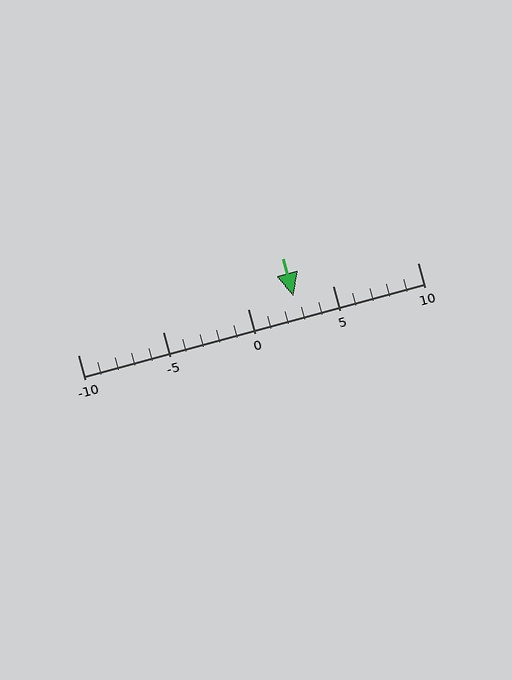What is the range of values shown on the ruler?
The ruler shows values from -10 to 10.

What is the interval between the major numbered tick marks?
The major tick marks are spaced 5 units apart.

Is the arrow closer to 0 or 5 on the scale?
The arrow is closer to 5.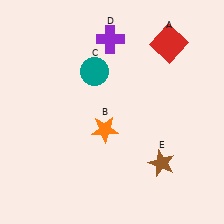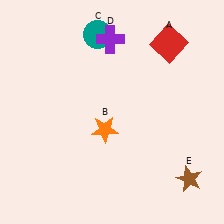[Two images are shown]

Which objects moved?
The objects that moved are: the teal circle (C), the brown star (E).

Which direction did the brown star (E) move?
The brown star (E) moved right.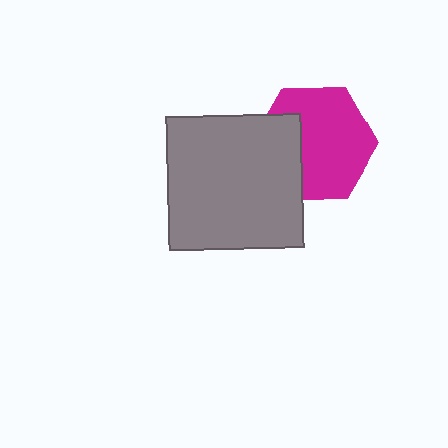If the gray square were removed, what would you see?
You would see the complete magenta hexagon.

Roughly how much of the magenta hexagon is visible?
Most of it is visible (roughly 70%).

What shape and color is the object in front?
The object in front is a gray square.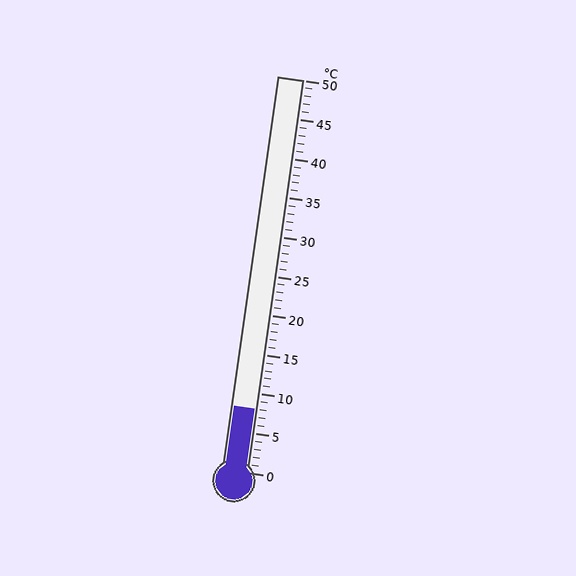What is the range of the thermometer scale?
The thermometer scale ranges from 0°C to 50°C.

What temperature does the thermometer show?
The thermometer shows approximately 8°C.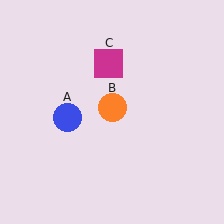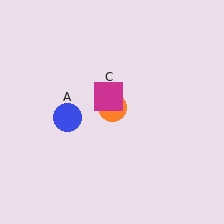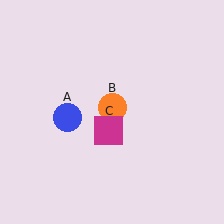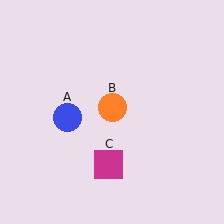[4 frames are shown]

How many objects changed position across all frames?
1 object changed position: magenta square (object C).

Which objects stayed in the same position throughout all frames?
Blue circle (object A) and orange circle (object B) remained stationary.